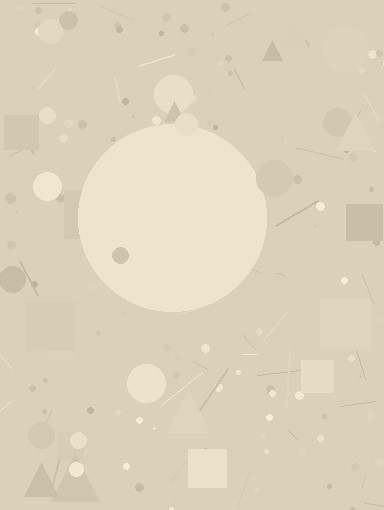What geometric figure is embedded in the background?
A circle is embedded in the background.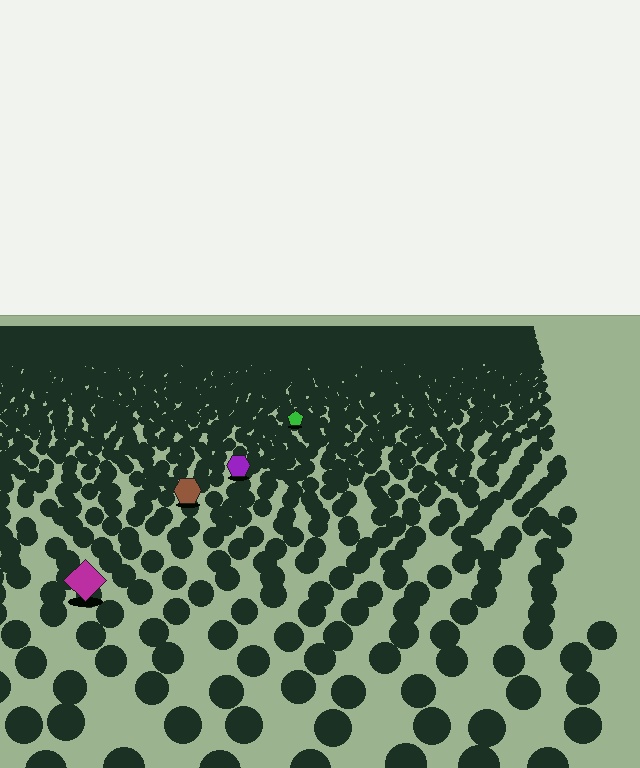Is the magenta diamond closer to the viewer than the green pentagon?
Yes. The magenta diamond is closer — you can tell from the texture gradient: the ground texture is coarser near it.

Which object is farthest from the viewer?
The green pentagon is farthest from the viewer. It appears smaller and the ground texture around it is denser.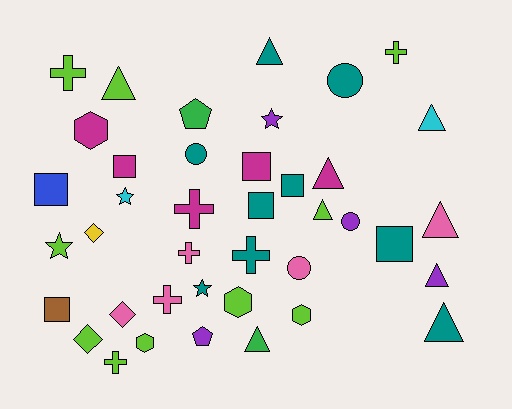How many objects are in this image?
There are 40 objects.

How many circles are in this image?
There are 4 circles.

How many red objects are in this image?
There are no red objects.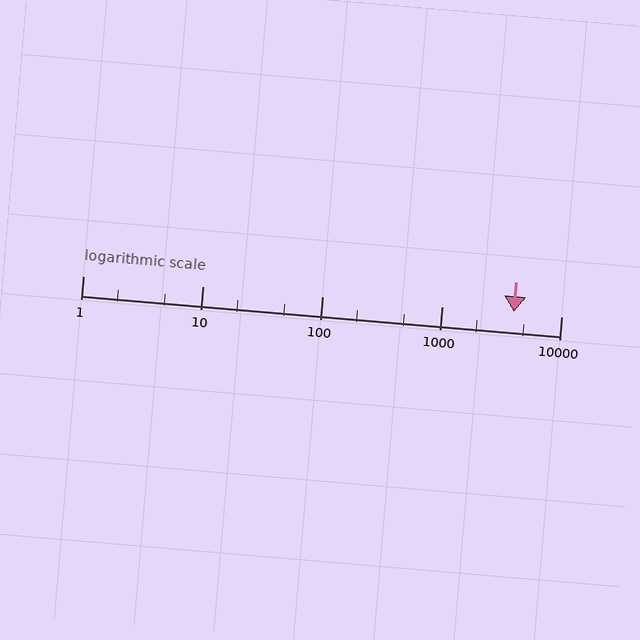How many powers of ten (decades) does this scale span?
The scale spans 4 decades, from 1 to 10000.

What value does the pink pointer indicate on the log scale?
The pointer indicates approximately 4000.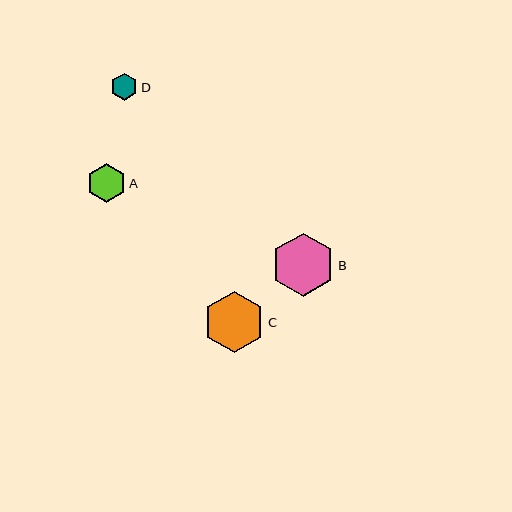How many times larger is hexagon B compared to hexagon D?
Hexagon B is approximately 2.3 times the size of hexagon D.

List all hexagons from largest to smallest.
From largest to smallest: B, C, A, D.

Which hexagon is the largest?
Hexagon B is the largest with a size of approximately 63 pixels.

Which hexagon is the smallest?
Hexagon D is the smallest with a size of approximately 27 pixels.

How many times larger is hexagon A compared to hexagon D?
Hexagon A is approximately 1.4 times the size of hexagon D.